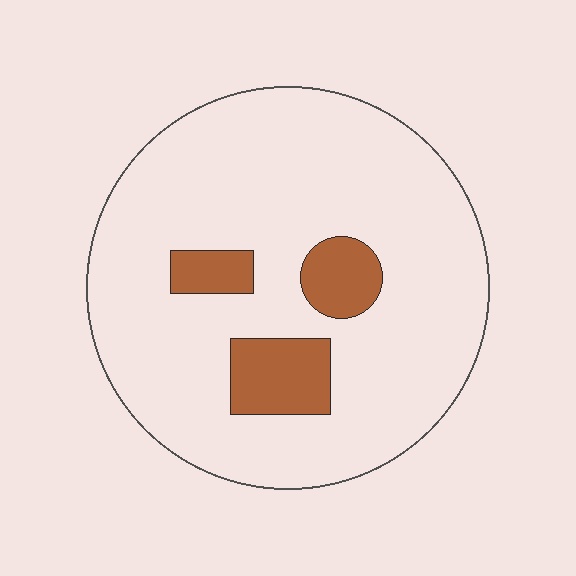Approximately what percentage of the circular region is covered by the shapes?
Approximately 15%.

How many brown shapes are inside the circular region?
3.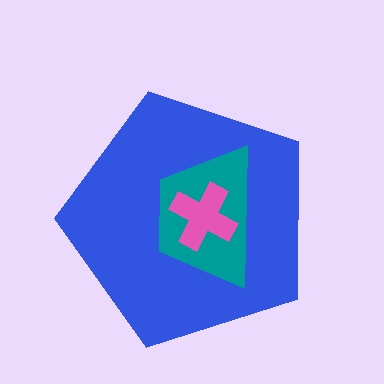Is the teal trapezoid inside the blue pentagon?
Yes.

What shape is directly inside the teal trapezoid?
The pink cross.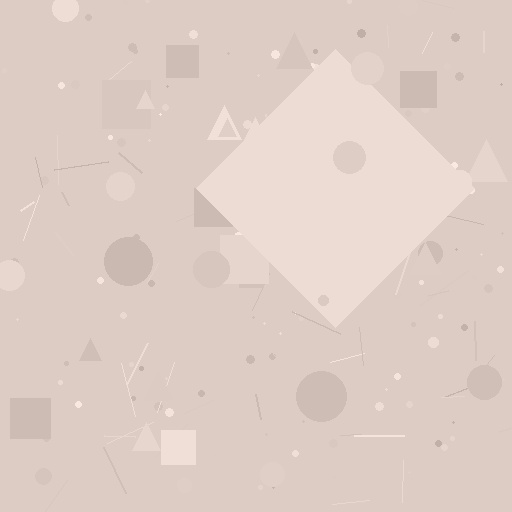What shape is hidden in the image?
A diamond is hidden in the image.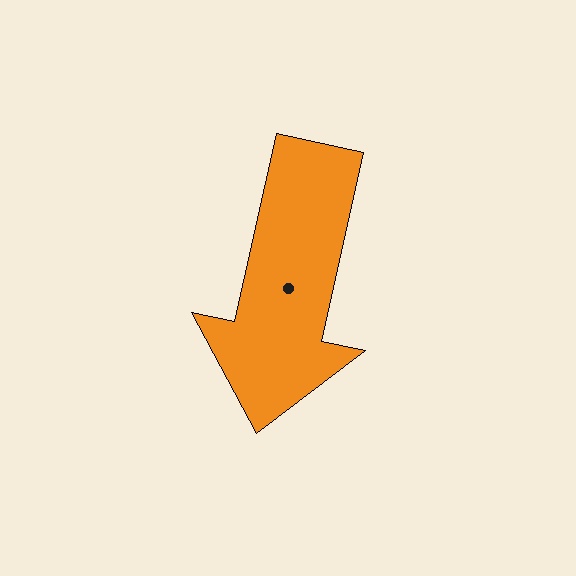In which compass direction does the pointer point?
South.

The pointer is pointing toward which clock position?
Roughly 6 o'clock.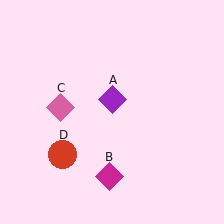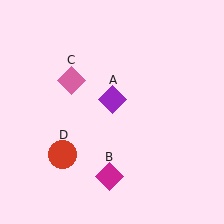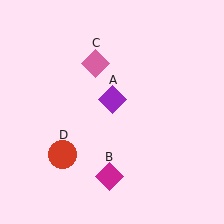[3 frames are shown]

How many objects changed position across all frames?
1 object changed position: pink diamond (object C).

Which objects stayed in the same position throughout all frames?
Purple diamond (object A) and magenta diamond (object B) and red circle (object D) remained stationary.